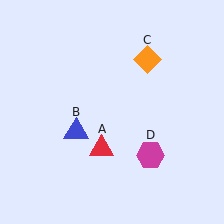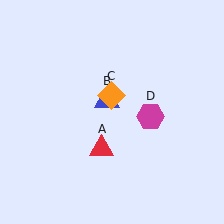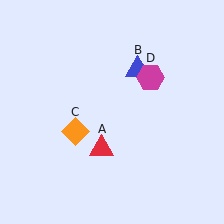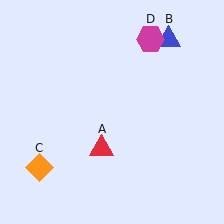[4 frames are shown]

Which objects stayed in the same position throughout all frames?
Red triangle (object A) remained stationary.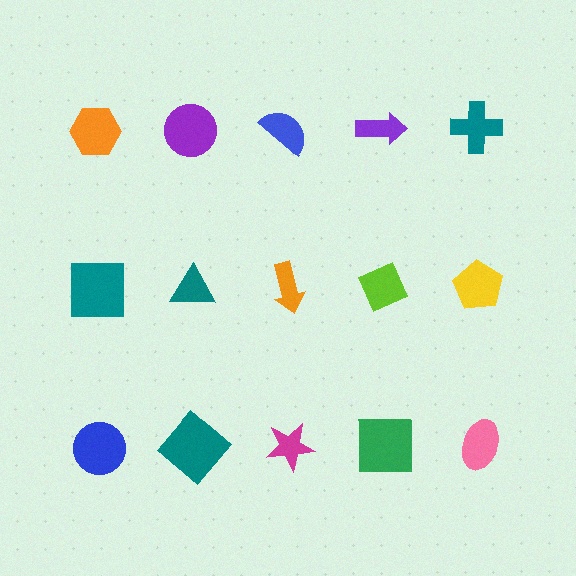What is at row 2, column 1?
A teal square.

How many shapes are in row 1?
5 shapes.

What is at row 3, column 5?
A pink ellipse.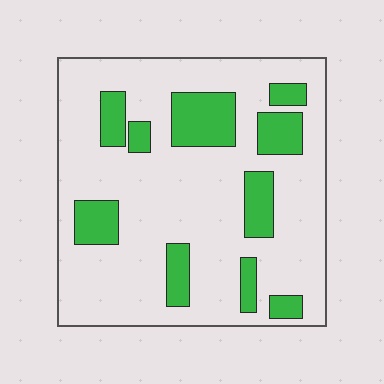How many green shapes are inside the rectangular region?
10.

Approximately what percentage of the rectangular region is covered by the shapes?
Approximately 20%.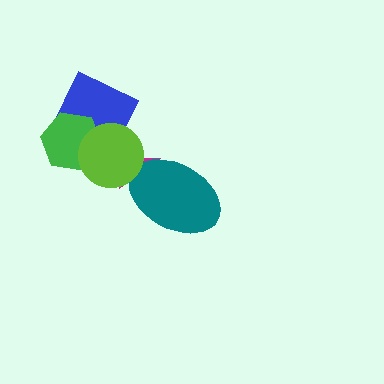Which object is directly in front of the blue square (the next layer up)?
The green hexagon is directly in front of the blue square.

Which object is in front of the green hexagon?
The lime circle is in front of the green hexagon.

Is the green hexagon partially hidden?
Yes, it is partially covered by another shape.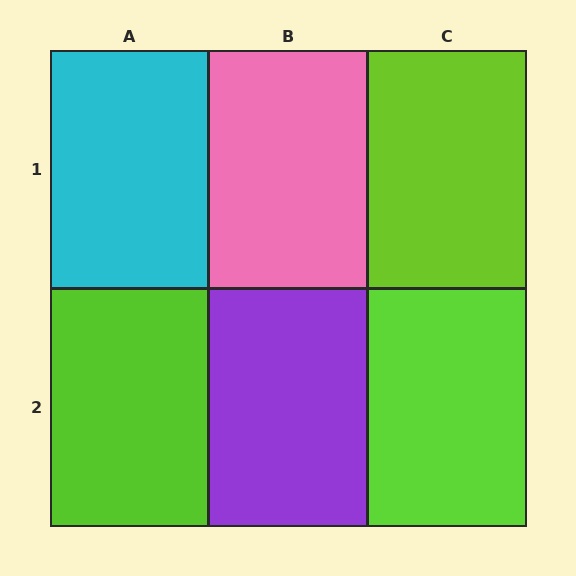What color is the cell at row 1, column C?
Lime.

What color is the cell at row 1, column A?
Cyan.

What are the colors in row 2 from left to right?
Lime, purple, lime.